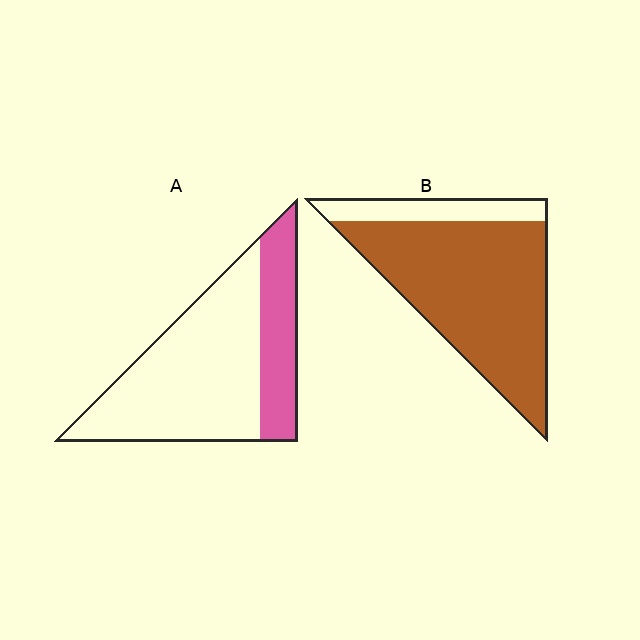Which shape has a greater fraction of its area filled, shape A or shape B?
Shape B.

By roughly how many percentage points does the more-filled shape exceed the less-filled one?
By roughly 55 percentage points (B over A).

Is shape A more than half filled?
No.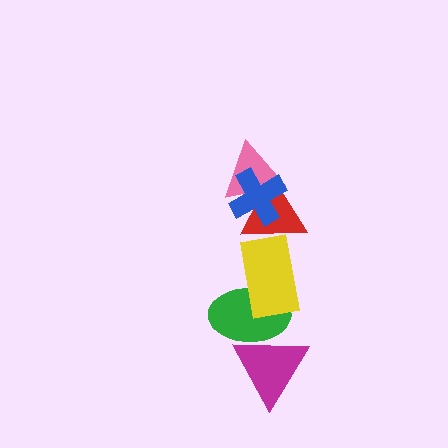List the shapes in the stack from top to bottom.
From top to bottom: the blue cross, the pink triangle, the red triangle, the yellow rectangle, the green ellipse, the magenta triangle.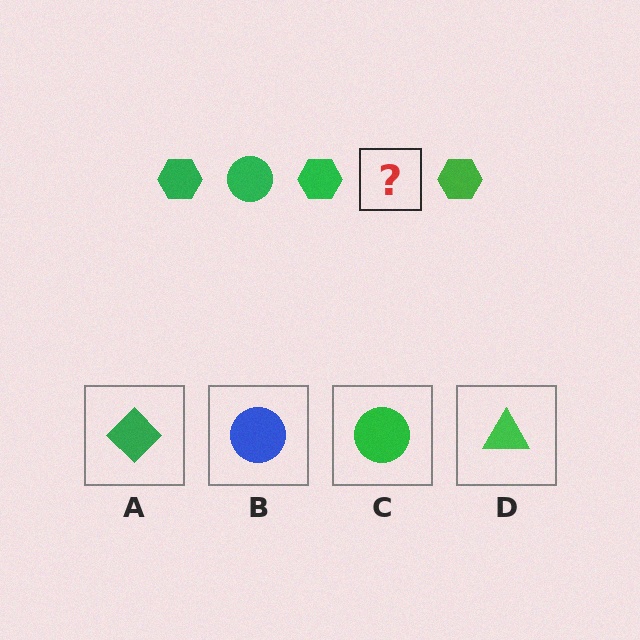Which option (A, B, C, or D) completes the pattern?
C.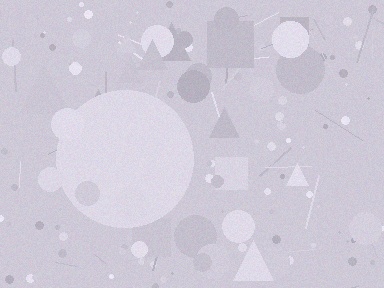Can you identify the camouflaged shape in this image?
The camouflaged shape is a circle.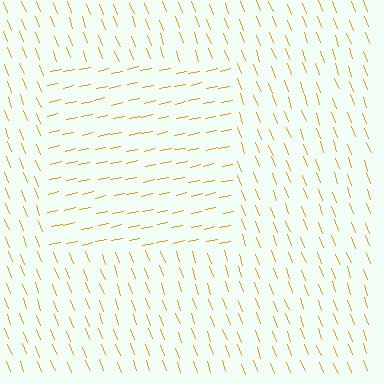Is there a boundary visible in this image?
Yes, there is a texture boundary formed by a change in line orientation.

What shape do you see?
I see a rectangle.